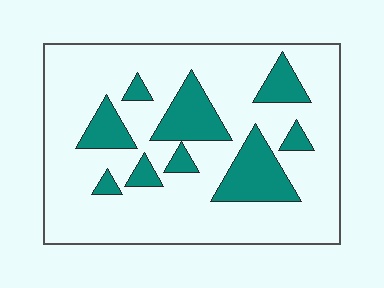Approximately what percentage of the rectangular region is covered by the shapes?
Approximately 20%.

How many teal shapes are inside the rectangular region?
9.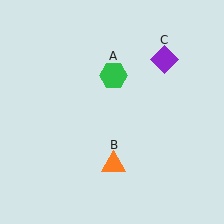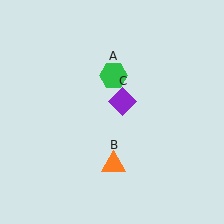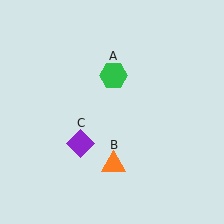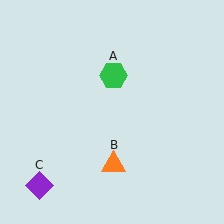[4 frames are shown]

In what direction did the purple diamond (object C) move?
The purple diamond (object C) moved down and to the left.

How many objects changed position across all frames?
1 object changed position: purple diamond (object C).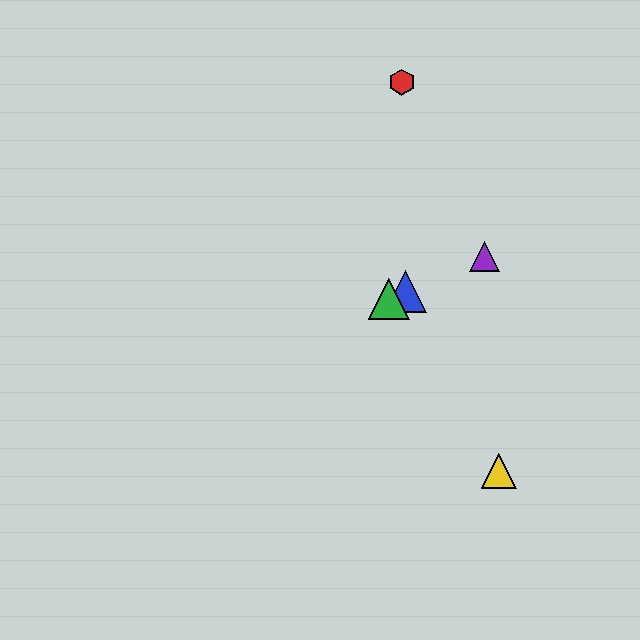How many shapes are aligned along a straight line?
3 shapes (the blue triangle, the green triangle, the purple triangle) are aligned along a straight line.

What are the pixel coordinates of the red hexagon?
The red hexagon is at (402, 82).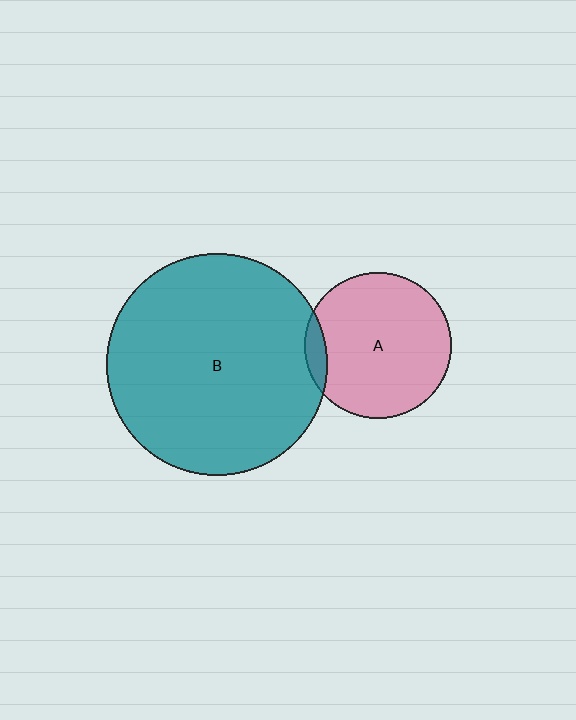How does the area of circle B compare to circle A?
Approximately 2.3 times.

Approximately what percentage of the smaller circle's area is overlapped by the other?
Approximately 10%.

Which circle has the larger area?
Circle B (teal).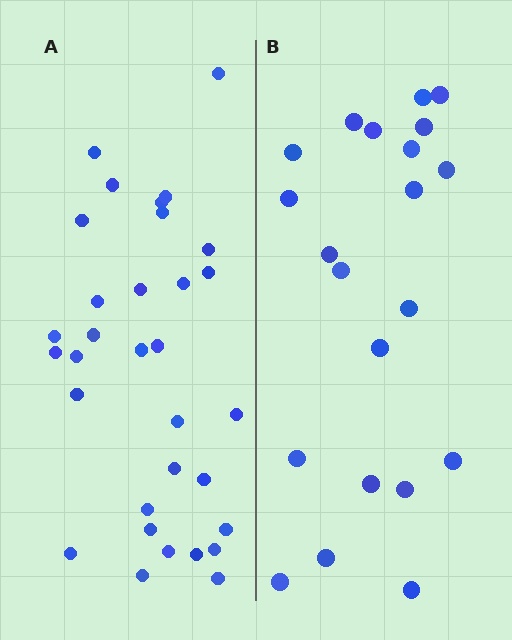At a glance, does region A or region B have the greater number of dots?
Region A (the left region) has more dots.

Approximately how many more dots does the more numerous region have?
Region A has roughly 12 or so more dots than region B.